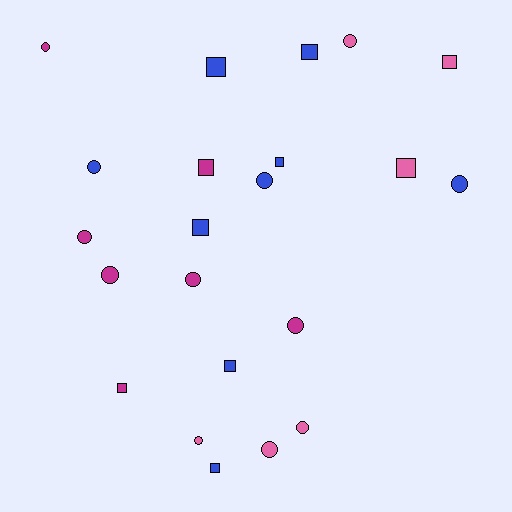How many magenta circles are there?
There are 5 magenta circles.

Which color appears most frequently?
Blue, with 9 objects.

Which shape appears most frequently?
Circle, with 12 objects.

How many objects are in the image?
There are 22 objects.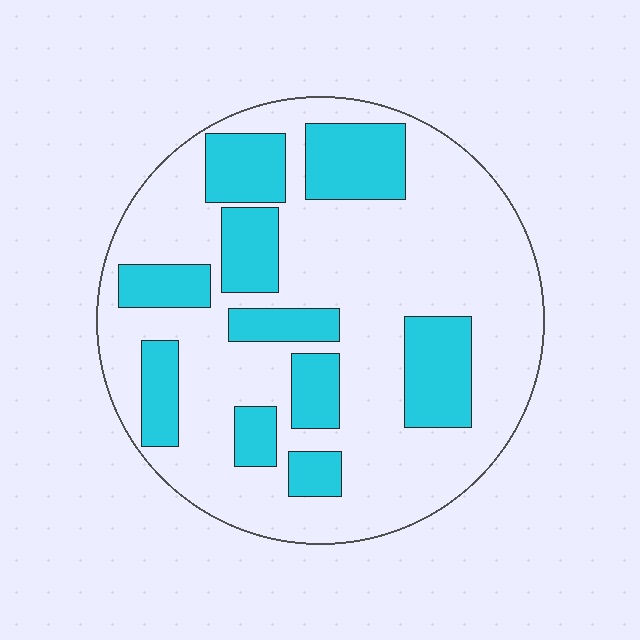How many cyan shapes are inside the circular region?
10.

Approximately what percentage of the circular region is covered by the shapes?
Approximately 30%.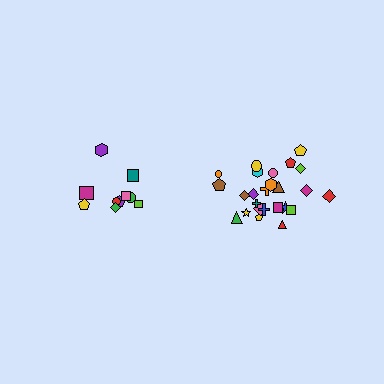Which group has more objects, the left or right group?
The right group.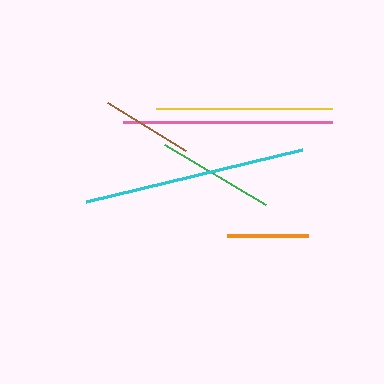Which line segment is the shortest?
The orange line is the shortest at approximately 81 pixels.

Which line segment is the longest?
The cyan line is the longest at approximately 222 pixels.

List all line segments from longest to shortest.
From longest to shortest: cyan, pink, yellow, green, brown, orange.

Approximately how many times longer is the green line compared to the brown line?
The green line is approximately 1.3 times the length of the brown line.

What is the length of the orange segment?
The orange segment is approximately 81 pixels long.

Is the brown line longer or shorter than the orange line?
The brown line is longer than the orange line.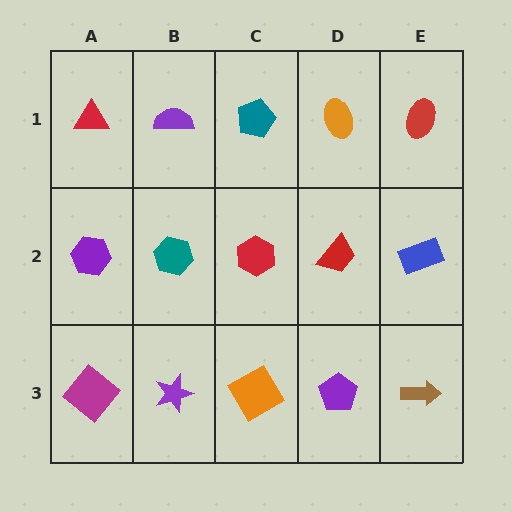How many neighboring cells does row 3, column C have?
3.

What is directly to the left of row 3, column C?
A purple star.